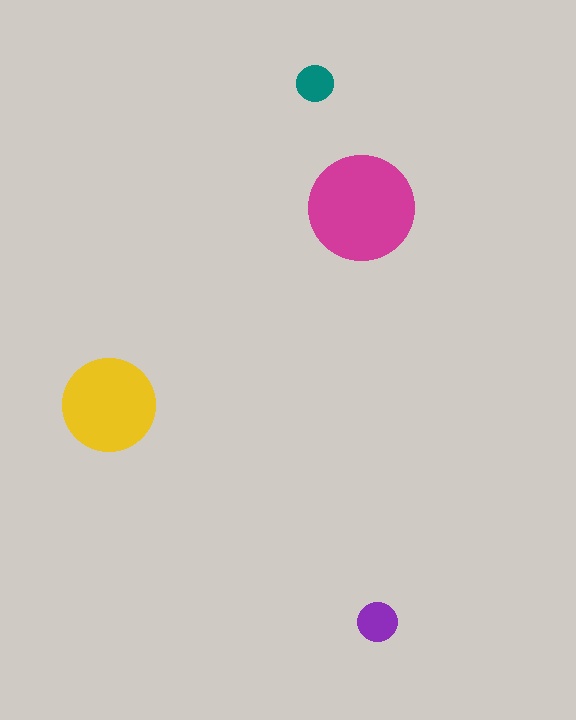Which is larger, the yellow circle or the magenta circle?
The magenta one.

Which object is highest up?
The teal circle is topmost.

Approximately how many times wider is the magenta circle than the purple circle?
About 2.5 times wider.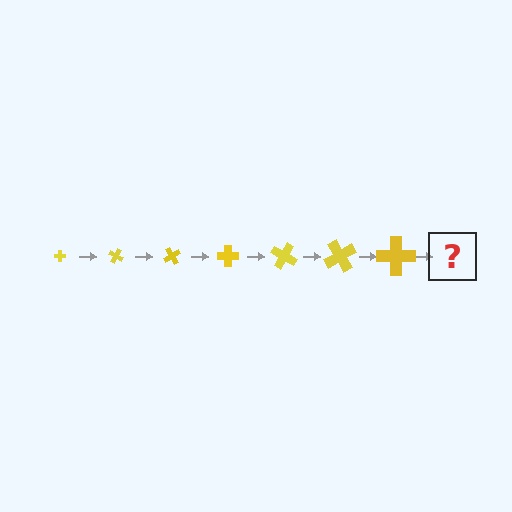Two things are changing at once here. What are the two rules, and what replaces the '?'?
The two rules are that the cross grows larger each step and it rotates 30 degrees each step. The '?' should be a cross, larger than the previous one and rotated 210 degrees from the start.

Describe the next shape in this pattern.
It should be a cross, larger than the previous one and rotated 210 degrees from the start.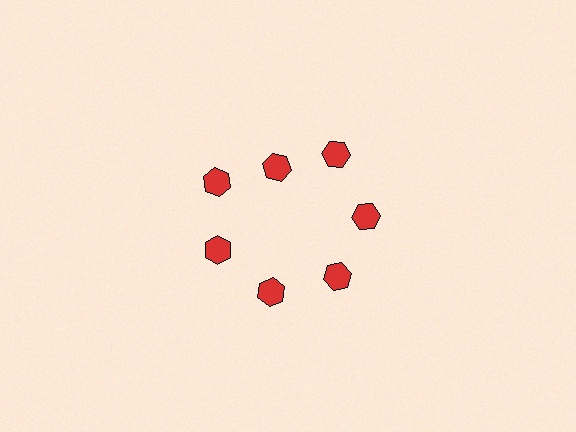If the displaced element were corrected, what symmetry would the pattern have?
It would have 7-fold rotational symmetry — the pattern would map onto itself every 51 degrees.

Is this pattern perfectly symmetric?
No. The 7 red hexagons are arranged in a ring, but one element near the 12 o'clock position is pulled inward toward the center, breaking the 7-fold rotational symmetry.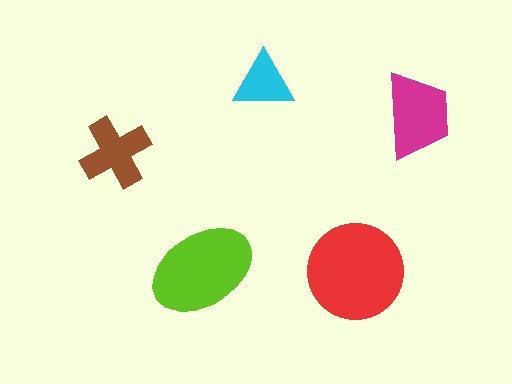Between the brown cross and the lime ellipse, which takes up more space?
The lime ellipse.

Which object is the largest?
The red circle.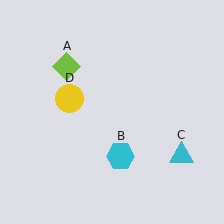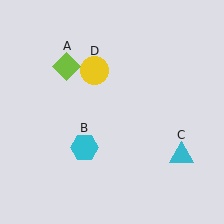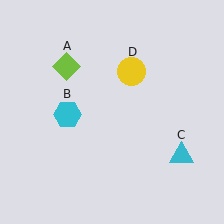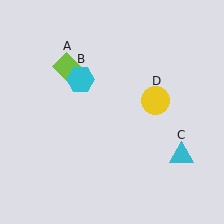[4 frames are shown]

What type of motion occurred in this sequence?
The cyan hexagon (object B), yellow circle (object D) rotated clockwise around the center of the scene.